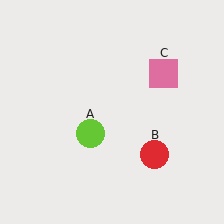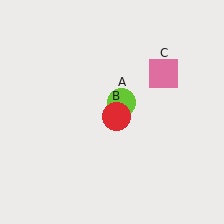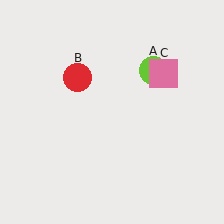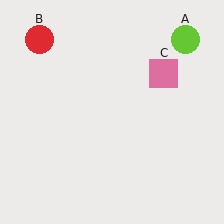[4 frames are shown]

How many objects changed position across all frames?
2 objects changed position: lime circle (object A), red circle (object B).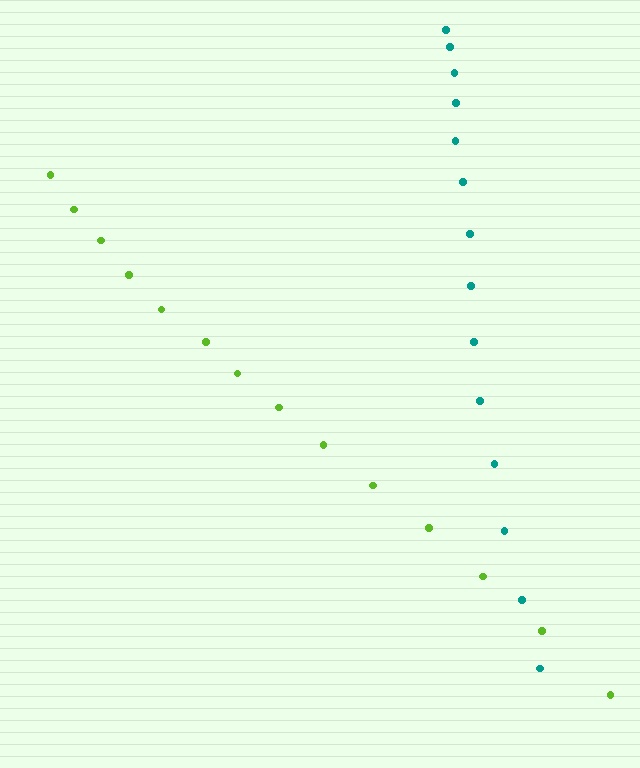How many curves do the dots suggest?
There are 2 distinct paths.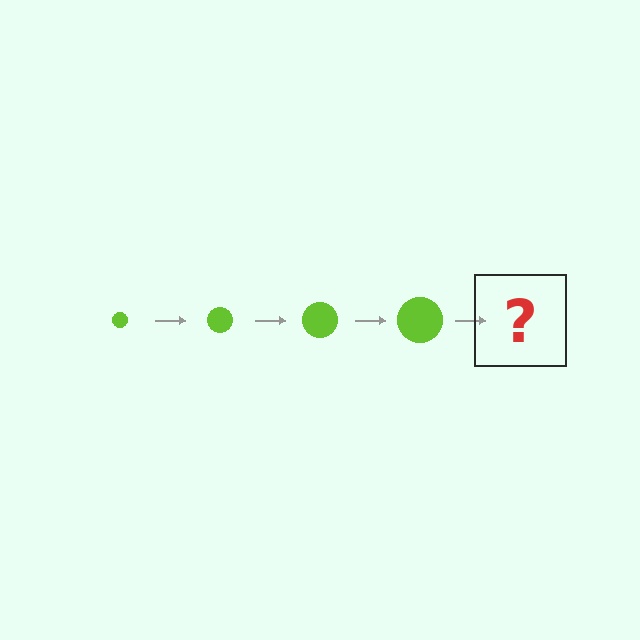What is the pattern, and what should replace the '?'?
The pattern is that the circle gets progressively larger each step. The '?' should be a lime circle, larger than the previous one.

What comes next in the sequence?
The next element should be a lime circle, larger than the previous one.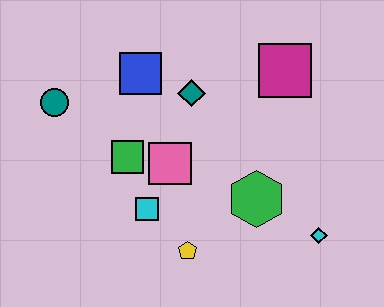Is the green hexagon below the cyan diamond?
No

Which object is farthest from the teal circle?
The cyan diamond is farthest from the teal circle.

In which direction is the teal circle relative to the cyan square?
The teal circle is above the cyan square.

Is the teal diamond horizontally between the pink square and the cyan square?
No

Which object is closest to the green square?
The pink square is closest to the green square.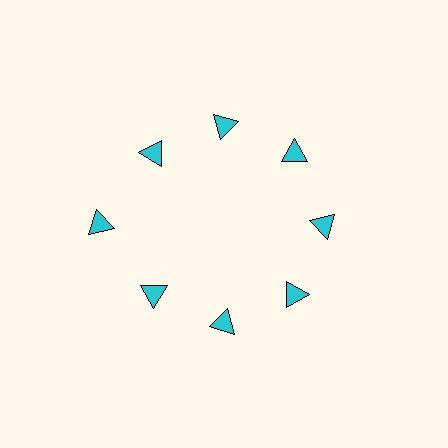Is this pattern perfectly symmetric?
No. The 8 cyan triangles are arranged in a ring, but one element near the 9 o'clock position is pushed outward from the center, breaking the 8-fold rotational symmetry.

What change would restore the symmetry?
The symmetry would be restored by moving it inward, back onto the ring so that all 8 triangles sit at equal angles and equal distance from the center.